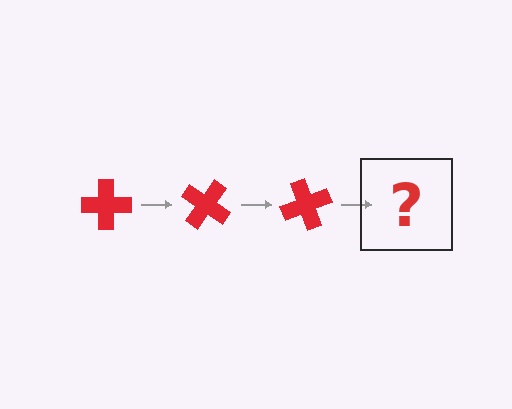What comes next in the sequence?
The next element should be a red cross rotated 105 degrees.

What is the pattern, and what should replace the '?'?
The pattern is that the cross rotates 35 degrees each step. The '?' should be a red cross rotated 105 degrees.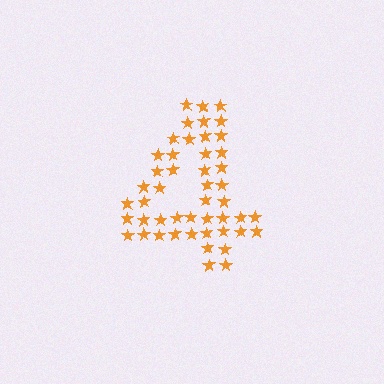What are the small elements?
The small elements are stars.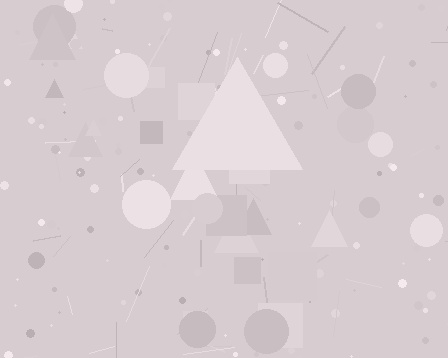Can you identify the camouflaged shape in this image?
The camouflaged shape is a triangle.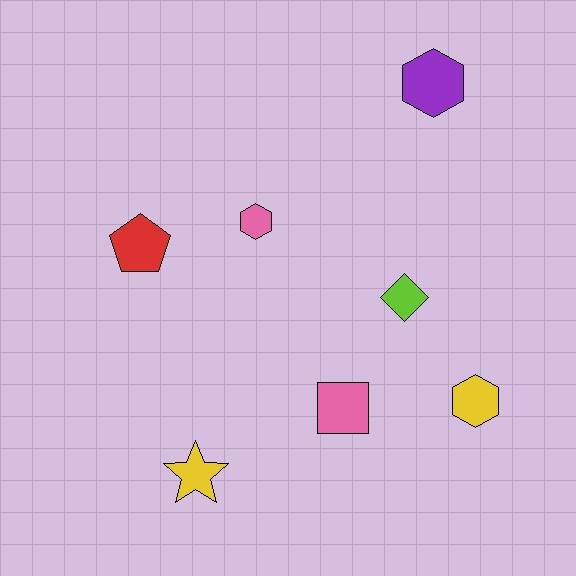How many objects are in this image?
There are 7 objects.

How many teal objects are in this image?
There are no teal objects.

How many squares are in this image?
There is 1 square.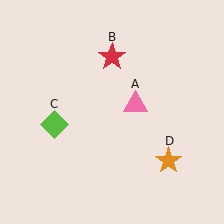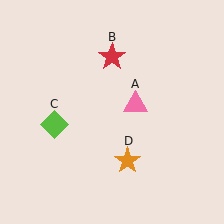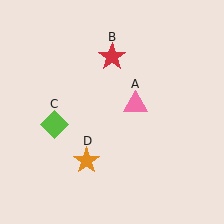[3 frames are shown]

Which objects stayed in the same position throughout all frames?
Pink triangle (object A) and red star (object B) and lime diamond (object C) remained stationary.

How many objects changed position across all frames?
1 object changed position: orange star (object D).